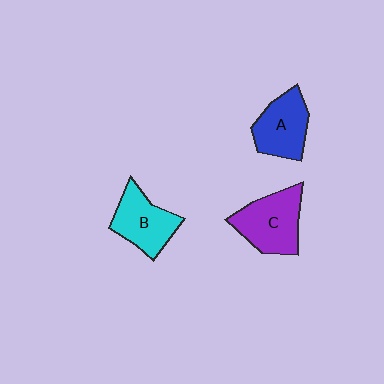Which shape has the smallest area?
Shape A (blue).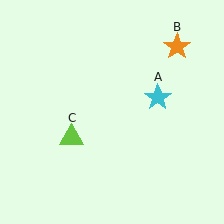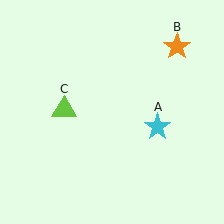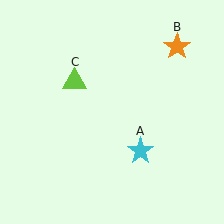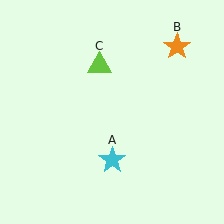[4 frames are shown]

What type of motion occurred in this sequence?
The cyan star (object A), lime triangle (object C) rotated clockwise around the center of the scene.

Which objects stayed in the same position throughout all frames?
Orange star (object B) remained stationary.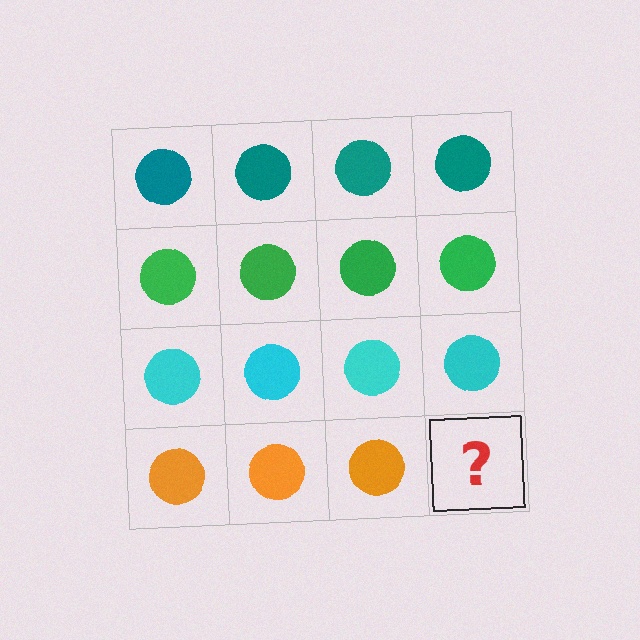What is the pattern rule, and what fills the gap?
The rule is that each row has a consistent color. The gap should be filled with an orange circle.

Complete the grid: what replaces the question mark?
The question mark should be replaced with an orange circle.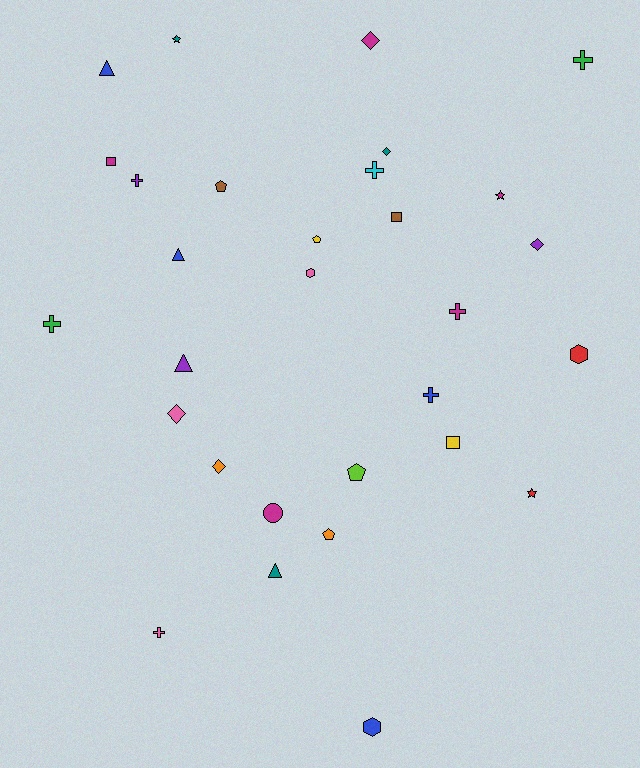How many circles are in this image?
There is 1 circle.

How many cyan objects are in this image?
There is 1 cyan object.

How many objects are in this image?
There are 30 objects.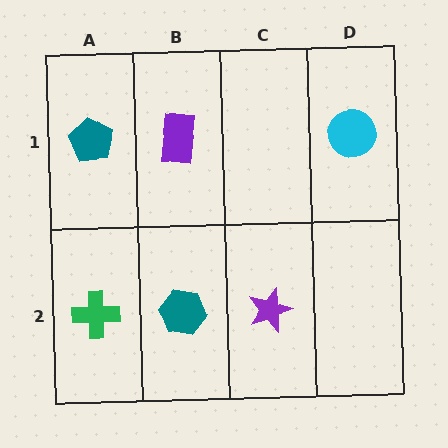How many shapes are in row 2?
3 shapes.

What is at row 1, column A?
A teal pentagon.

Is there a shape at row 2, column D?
No, that cell is empty.